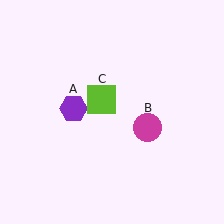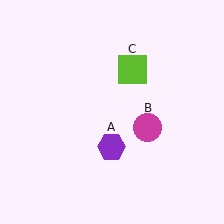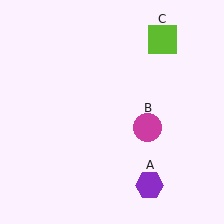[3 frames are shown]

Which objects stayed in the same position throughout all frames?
Magenta circle (object B) remained stationary.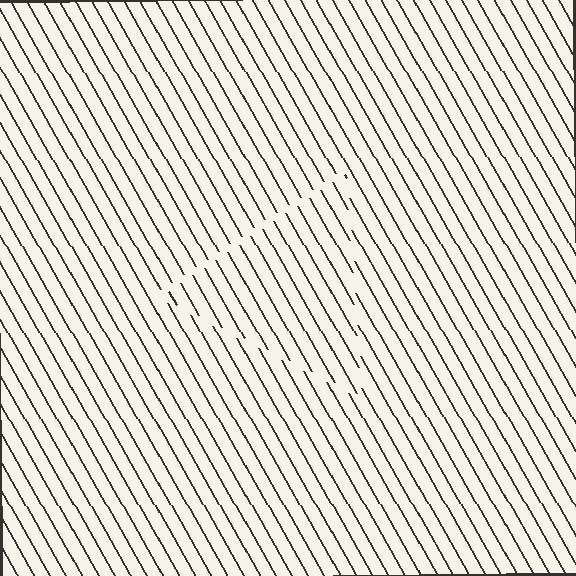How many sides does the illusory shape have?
3 sides — the line-ends trace a triangle.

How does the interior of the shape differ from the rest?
The interior of the shape contains the same grating, shifted by half a period — the contour is defined by the phase discontinuity where line-ends from the inner and outer gratings abut.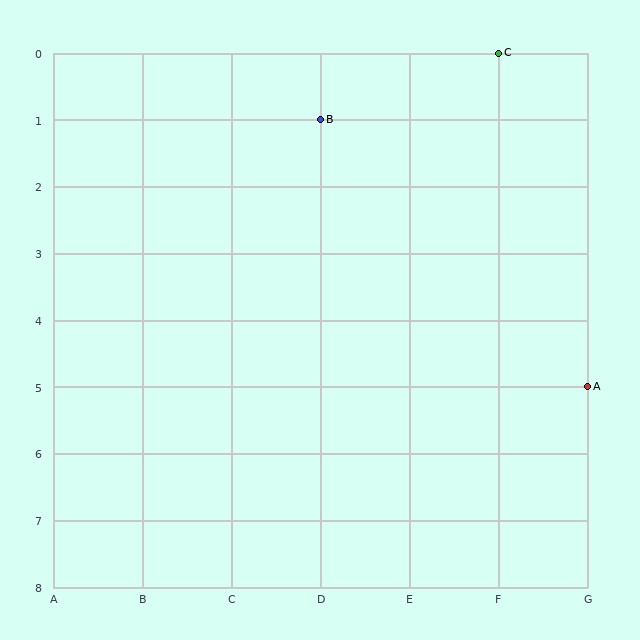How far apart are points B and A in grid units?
Points B and A are 3 columns and 4 rows apart (about 5.0 grid units diagonally).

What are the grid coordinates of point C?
Point C is at grid coordinates (F, 0).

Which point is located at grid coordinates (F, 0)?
Point C is at (F, 0).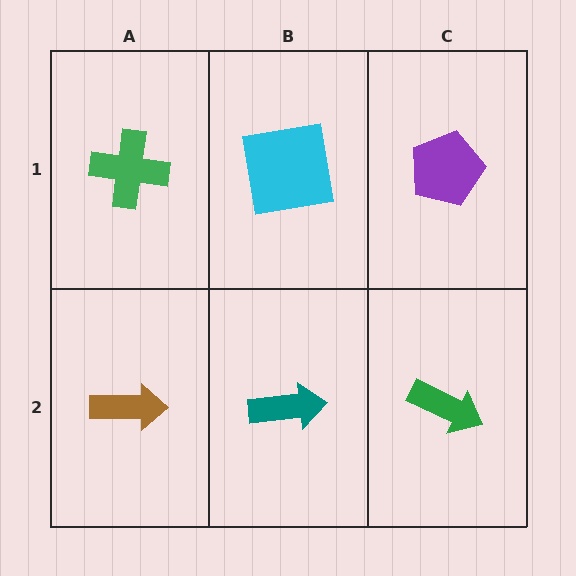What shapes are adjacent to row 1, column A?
A brown arrow (row 2, column A), a cyan square (row 1, column B).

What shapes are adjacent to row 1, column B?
A teal arrow (row 2, column B), a green cross (row 1, column A), a purple pentagon (row 1, column C).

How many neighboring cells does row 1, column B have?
3.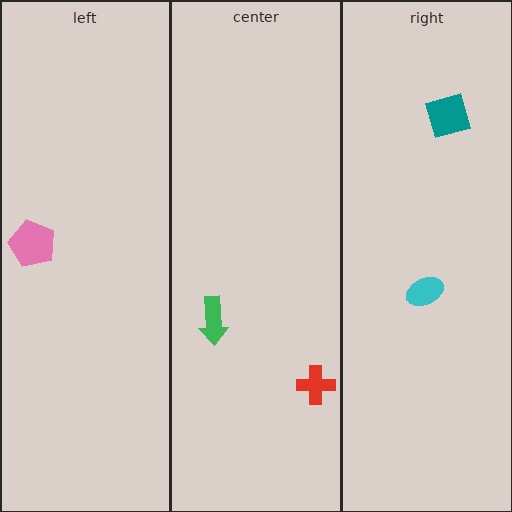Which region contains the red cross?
The center region.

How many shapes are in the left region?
1.